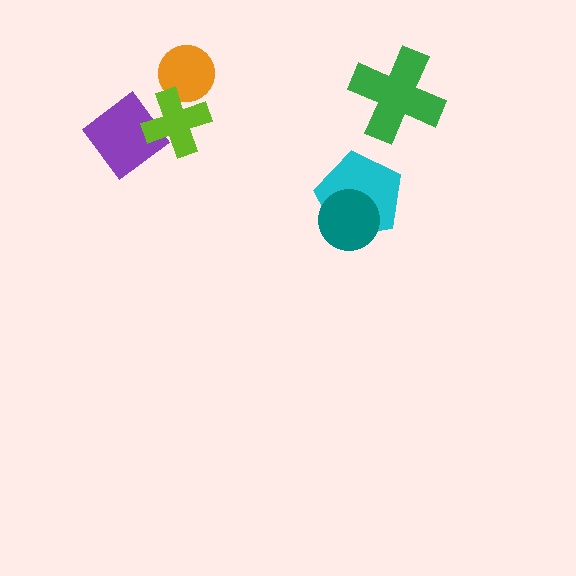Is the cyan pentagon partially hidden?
Yes, it is partially covered by another shape.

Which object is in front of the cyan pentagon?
The teal circle is in front of the cyan pentagon.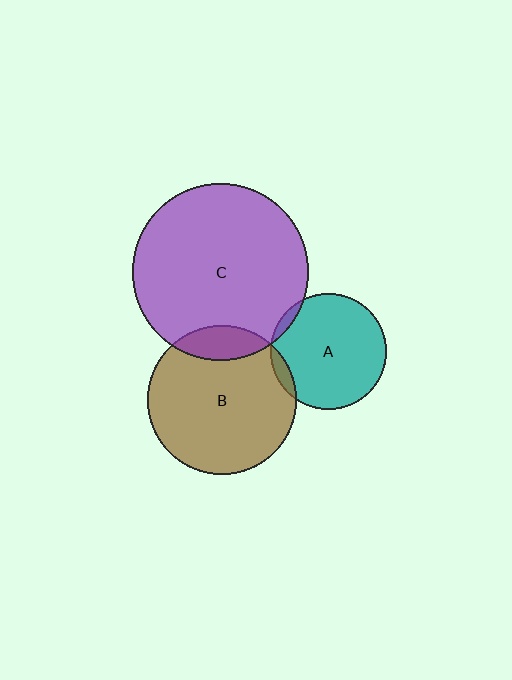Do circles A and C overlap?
Yes.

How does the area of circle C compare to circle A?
Approximately 2.3 times.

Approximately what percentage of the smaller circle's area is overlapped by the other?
Approximately 5%.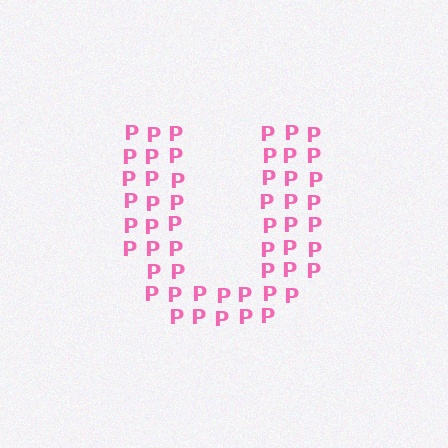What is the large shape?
The large shape is the letter U.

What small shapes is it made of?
It is made of small letter P's.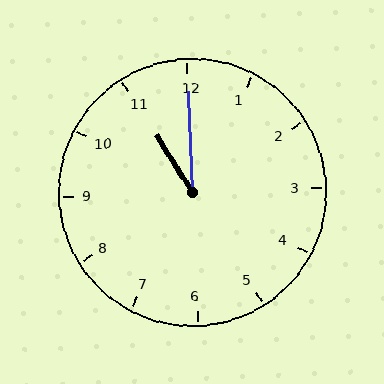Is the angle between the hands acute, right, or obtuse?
It is acute.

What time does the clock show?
11:00.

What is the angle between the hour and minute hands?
Approximately 30 degrees.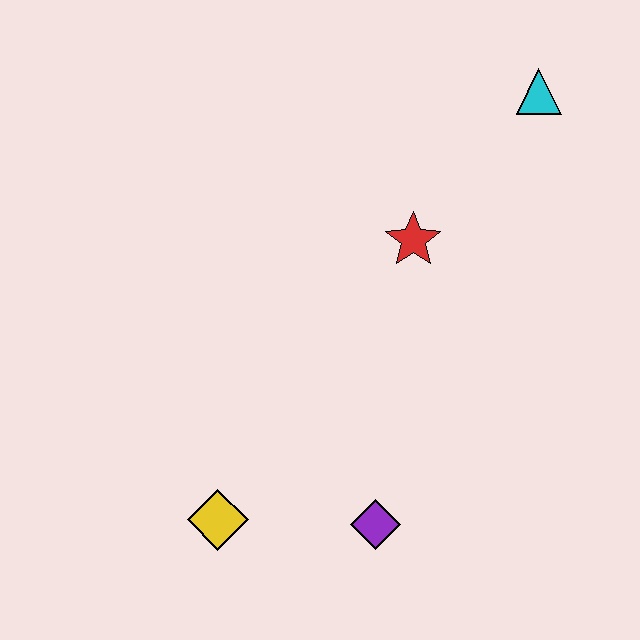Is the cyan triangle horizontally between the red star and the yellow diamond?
No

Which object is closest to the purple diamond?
The yellow diamond is closest to the purple diamond.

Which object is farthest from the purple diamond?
The cyan triangle is farthest from the purple diamond.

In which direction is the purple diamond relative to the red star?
The purple diamond is below the red star.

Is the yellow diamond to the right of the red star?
No